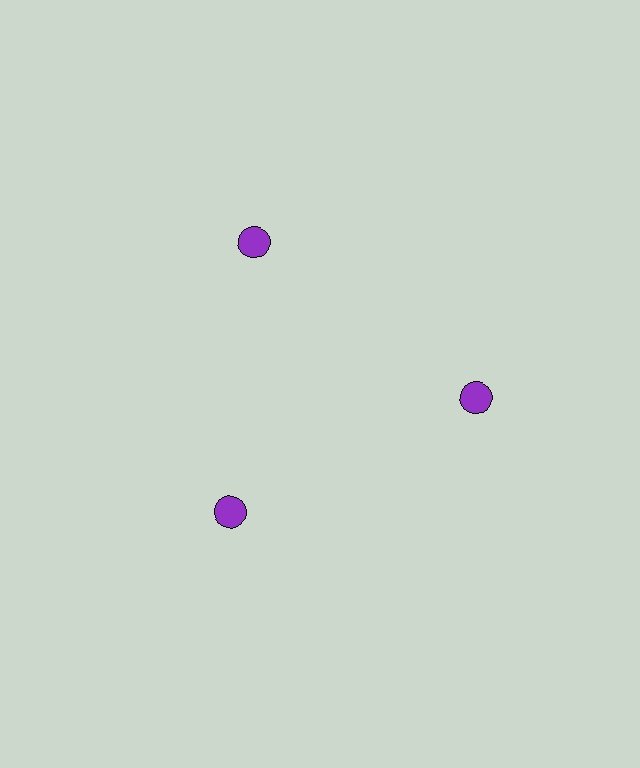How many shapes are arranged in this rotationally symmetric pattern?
There are 3 shapes, arranged in 3 groups of 1.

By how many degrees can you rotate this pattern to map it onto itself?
The pattern maps onto itself every 120 degrees of rotation.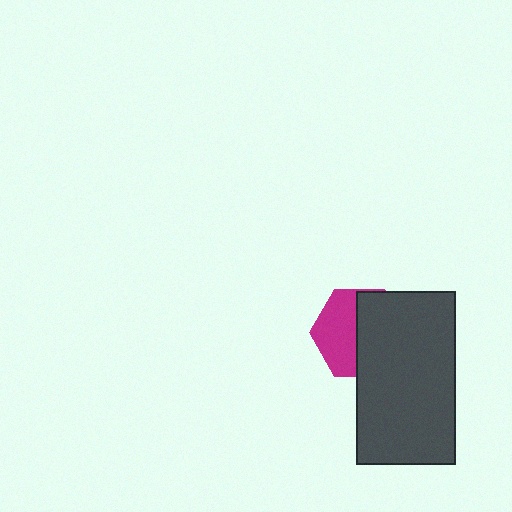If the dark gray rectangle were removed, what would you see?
You would see the complete magenta hexagon.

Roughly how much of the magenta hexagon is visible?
About half of it is visible (roughly 46%).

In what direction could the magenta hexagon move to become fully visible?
The magenta hexagon could move left. That would shift it out from behind the dark gray rectangle entirely.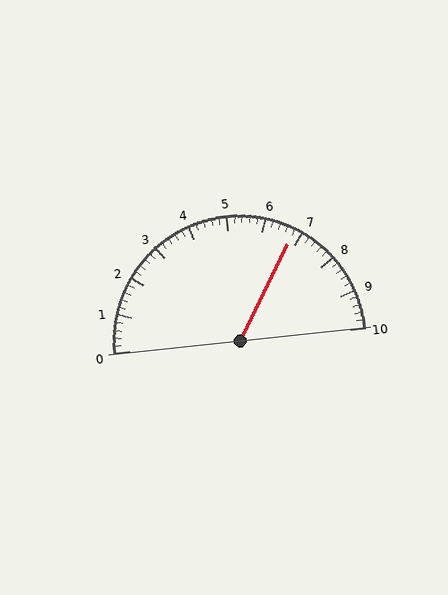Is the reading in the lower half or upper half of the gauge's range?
The reading is in the upper half of the range (0 to 10).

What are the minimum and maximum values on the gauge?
The gauge ranges from 0 to 10.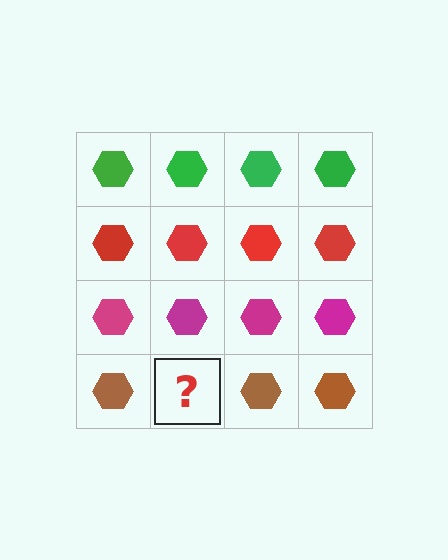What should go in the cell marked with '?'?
The missing cell should contain a brown hexagon.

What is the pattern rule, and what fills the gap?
The rule is that each row has a consistent color. The gap should be filled with a brown hexagon.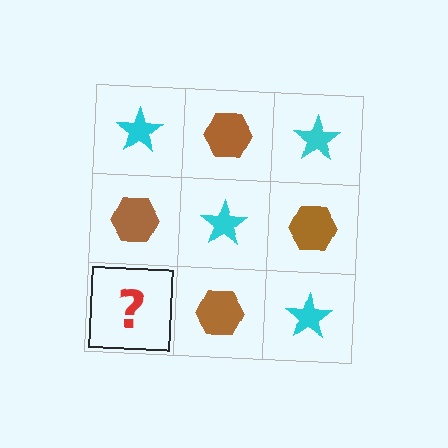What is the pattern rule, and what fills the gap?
The rule is that it alternates cyan star and brown hexagon in a checkerboard pattern. The gap should be filled with a cyan star.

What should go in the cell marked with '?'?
The missing cell should contain a cyan star.